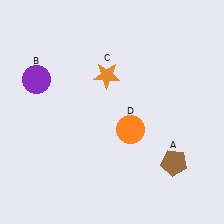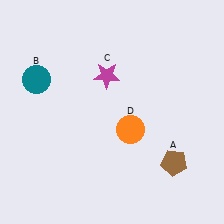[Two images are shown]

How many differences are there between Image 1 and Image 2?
There are 2 differences between the two images.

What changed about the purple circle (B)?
In Image 1, B is purple. In Image 2, it changed to teal.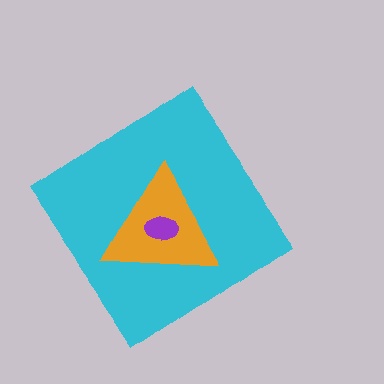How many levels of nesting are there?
3.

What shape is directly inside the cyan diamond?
The orange triangle.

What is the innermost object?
The purple ellipse.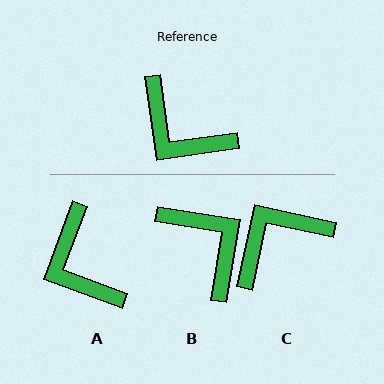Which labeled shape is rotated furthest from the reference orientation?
B, about 162 degrees away.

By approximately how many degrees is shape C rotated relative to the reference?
Approximately 110 degrees clockwise.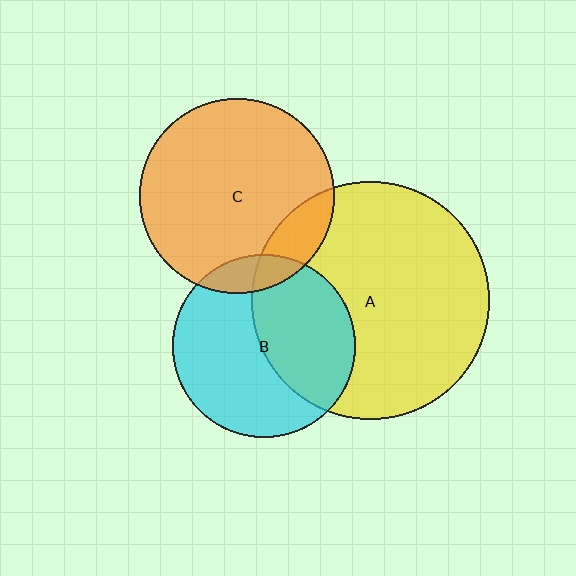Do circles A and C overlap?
Yes.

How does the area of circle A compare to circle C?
Approximately 1.5 times.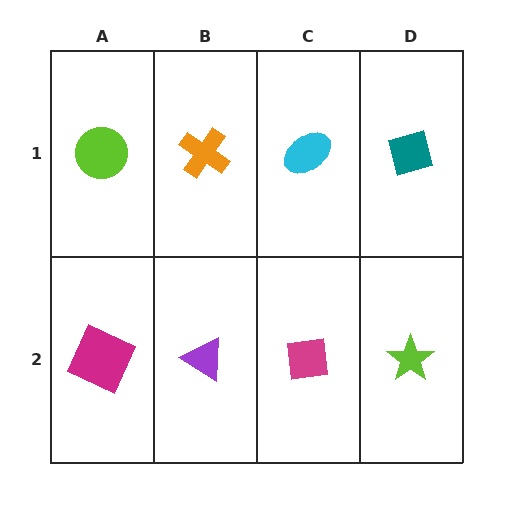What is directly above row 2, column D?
A teal diamond.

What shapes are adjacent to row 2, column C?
A cyan ellipse (row 1, column C), a purple triangle (row 2, column B), a lime star (row 2, column D).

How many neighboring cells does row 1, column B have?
3.